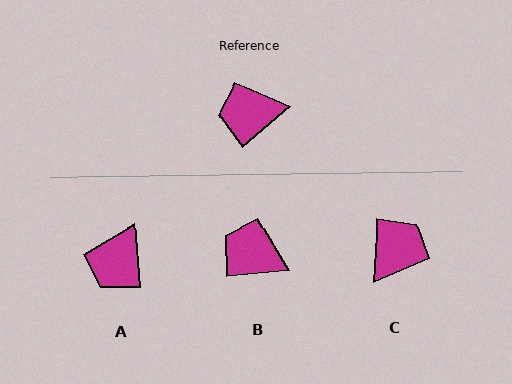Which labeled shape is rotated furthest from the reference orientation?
C, about 134 degrees away.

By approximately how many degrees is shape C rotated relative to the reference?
Approximately 134 degrees clockwise.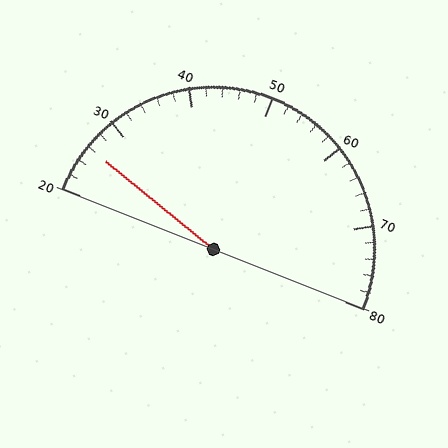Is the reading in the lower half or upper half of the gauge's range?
The reading is in the lower half of the range (20 to 80).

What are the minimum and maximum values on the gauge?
The gauge ranges from 20 to 80.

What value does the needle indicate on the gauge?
The needle indicates approximately 26.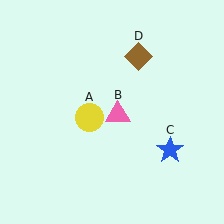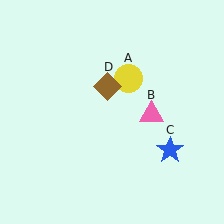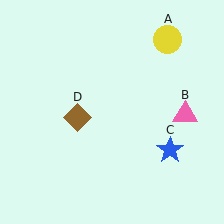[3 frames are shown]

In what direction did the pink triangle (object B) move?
The pink triangle (object B) moved right.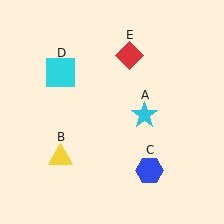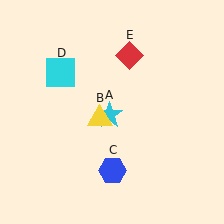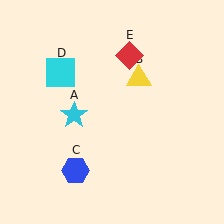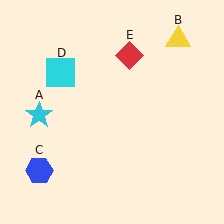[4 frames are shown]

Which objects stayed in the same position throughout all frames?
Cyan square (object D) and red diamond (object E) remained stationary.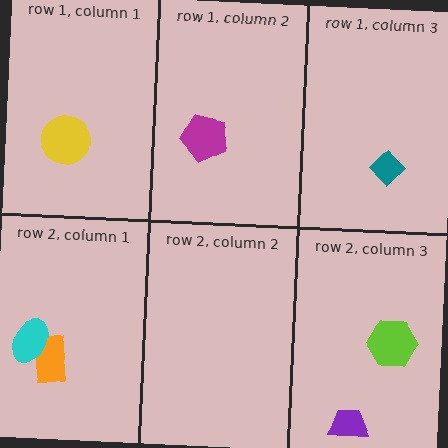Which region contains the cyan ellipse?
The row 2, column 1 region.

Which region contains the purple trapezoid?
The row 2, column 3 region.